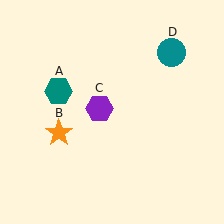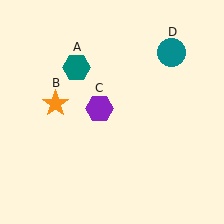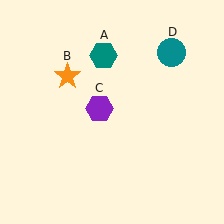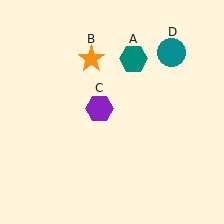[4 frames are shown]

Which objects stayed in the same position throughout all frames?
Purple hexagon (object C) and teal circle (object D) remained stationary.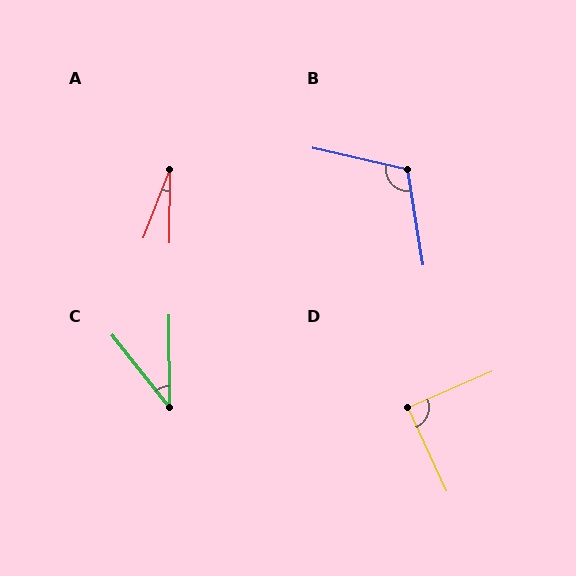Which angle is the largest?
B, at approximately 112 degrees.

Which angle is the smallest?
A, at approximately 21 degrees.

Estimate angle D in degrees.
Approximately 89 degrees.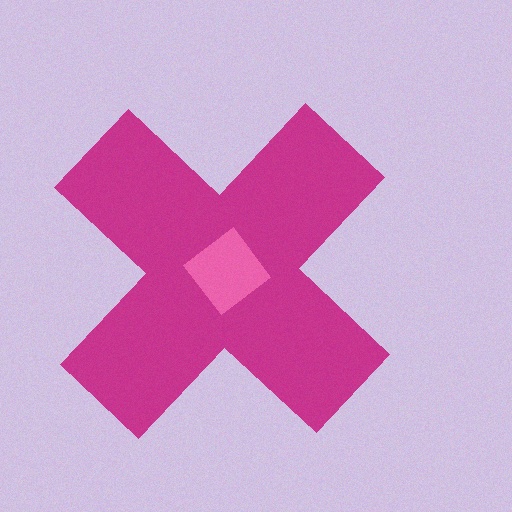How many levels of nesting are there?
2.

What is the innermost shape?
The pink diamond.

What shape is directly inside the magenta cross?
The pink diamond.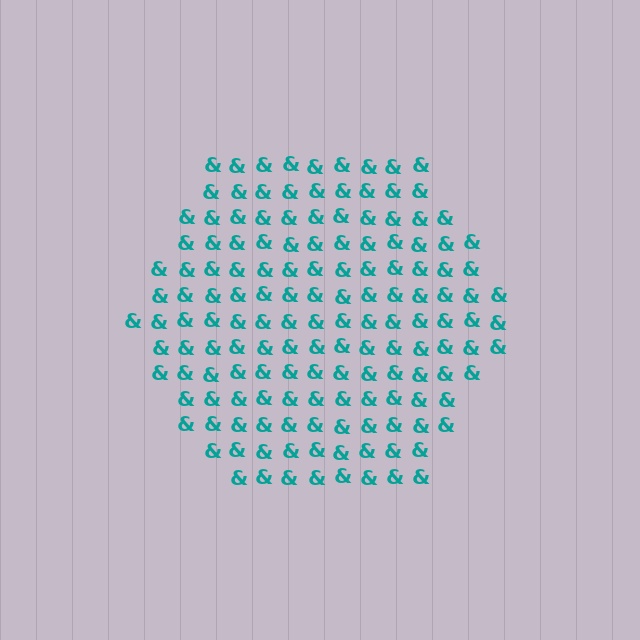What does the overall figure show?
The overall figure shows a hexagon.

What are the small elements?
The small elements are ampersands.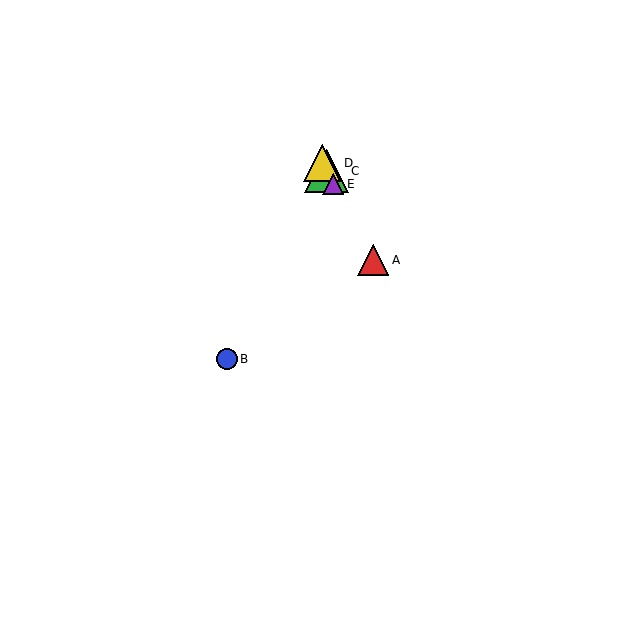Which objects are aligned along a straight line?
Objects A, C, D, E are aligned along a straight line.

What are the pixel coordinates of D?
Object D is at (322, 163).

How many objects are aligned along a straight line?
4 objects (A, C, D, E) are aligned along a straight line.